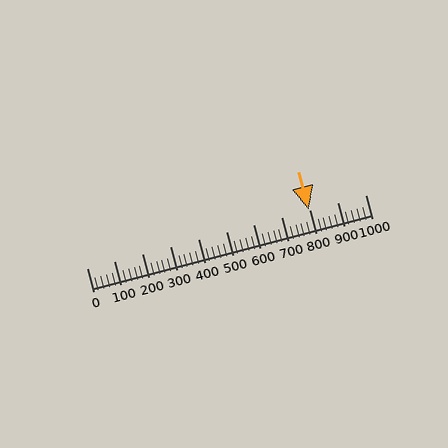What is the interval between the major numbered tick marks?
The major tick marks are spaced 100 units apart.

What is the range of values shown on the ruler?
The ruler shows values from 0 to 1000.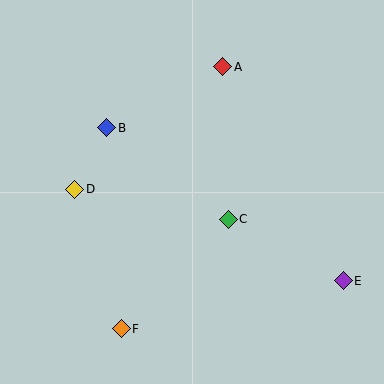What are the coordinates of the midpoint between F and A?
The midpoint between F and A is at (172, 198).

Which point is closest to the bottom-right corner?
Point E is closest to the bottom-right corner.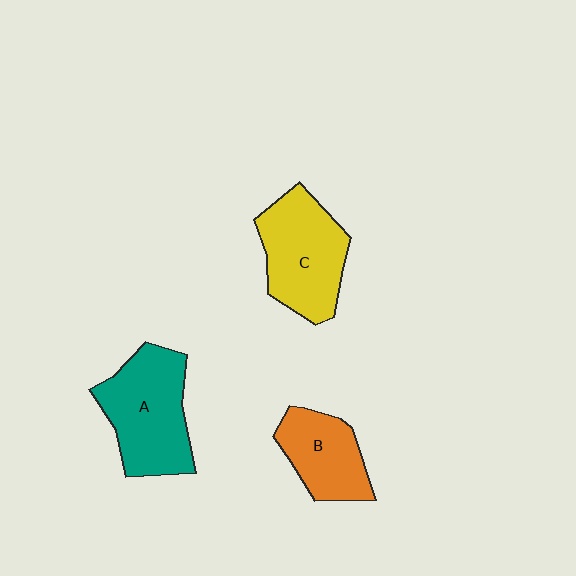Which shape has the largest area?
Shape A (teal).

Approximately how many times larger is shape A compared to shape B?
Approximately 1.5 times.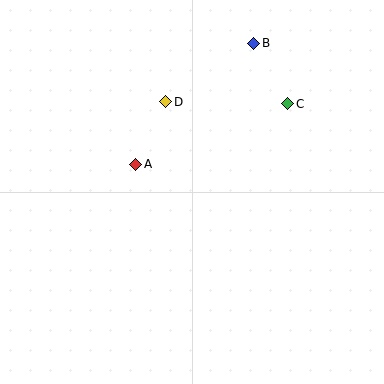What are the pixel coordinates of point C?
Point C is at (288, 104).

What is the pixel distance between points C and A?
The distance between C and A is 164 pixels.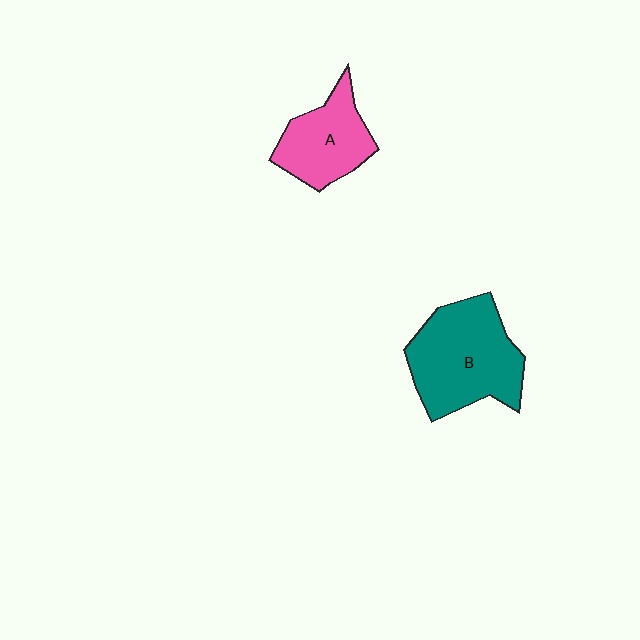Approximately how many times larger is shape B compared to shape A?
Approximately 1.6 times.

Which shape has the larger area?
Shape B (teal).